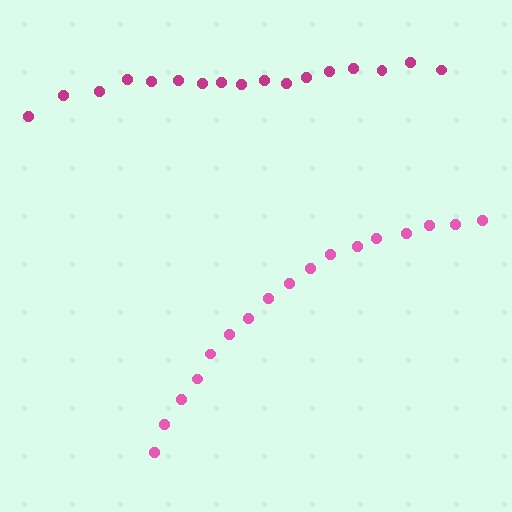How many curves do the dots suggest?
There are 2 distinct paths.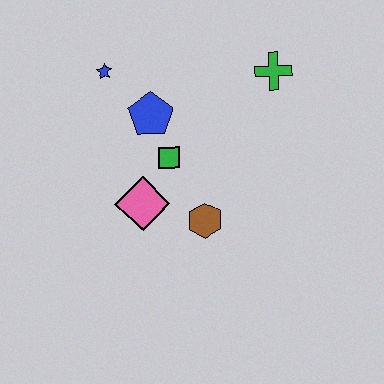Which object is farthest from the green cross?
The pink diamond is farthest from the green cross.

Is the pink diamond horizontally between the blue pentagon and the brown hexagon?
No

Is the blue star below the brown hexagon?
No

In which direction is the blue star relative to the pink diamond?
The blue star is above the pink diamond.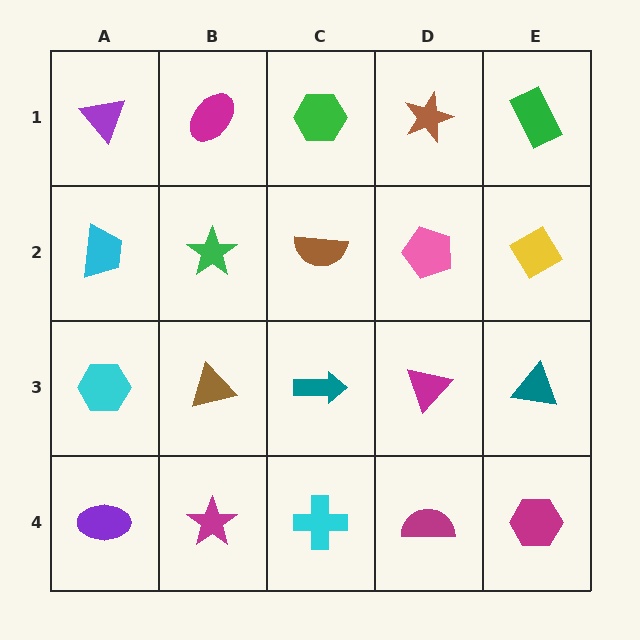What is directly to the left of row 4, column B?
A purple ellipse.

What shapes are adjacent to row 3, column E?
A yellow diamond (row 2, column E), a magenta hexagon (row 4, column E), a magenta triangle (row 3, column D).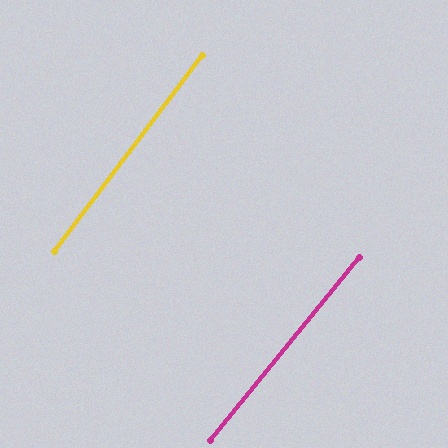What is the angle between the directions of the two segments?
Approximately 2 degrees.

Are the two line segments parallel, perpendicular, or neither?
Parallel — their directions differ by only 2.0°.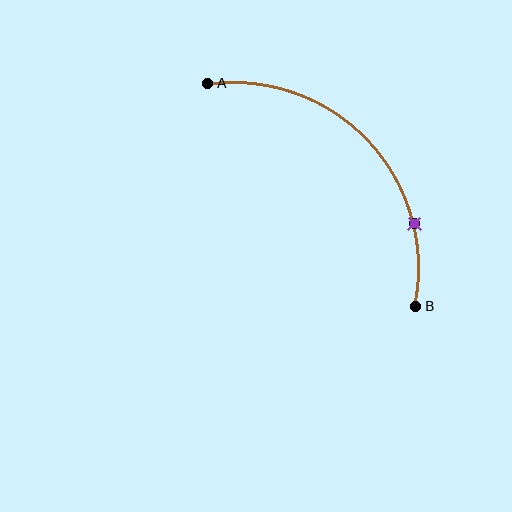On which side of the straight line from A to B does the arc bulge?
The arc bulges above and to the right of the straight line connecting A and B.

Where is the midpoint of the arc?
The arc midpoint is the point on the curve farthest from the straight line joining A and B. It sits above and to the right of that line.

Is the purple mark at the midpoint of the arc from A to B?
No. The purple mark lies on the arc but is closer to endpoint B. The arc midpoint would be at the point on the curve equidistant along the arc from both A and B.